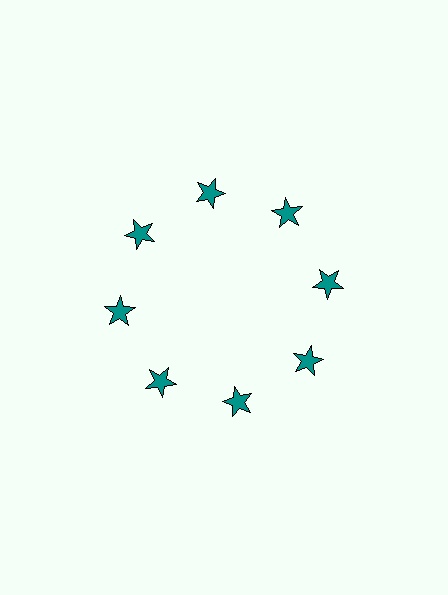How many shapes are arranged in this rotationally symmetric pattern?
There are 8 shapes, arranged in 8 groups of 1.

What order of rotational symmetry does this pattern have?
This pattern has 8-fold rotational symmetry.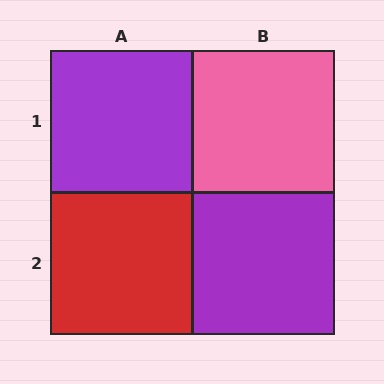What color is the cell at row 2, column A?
Red.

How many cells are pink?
1 cell is pink.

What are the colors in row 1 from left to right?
Purple, pink.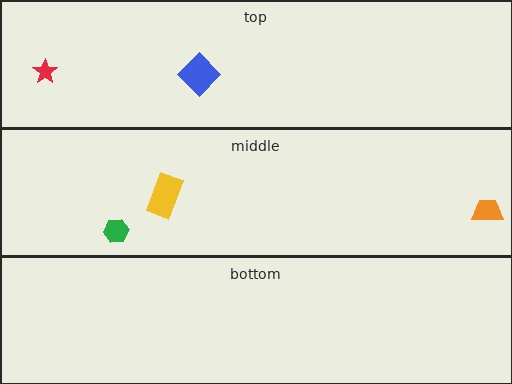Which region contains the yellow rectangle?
The middle region.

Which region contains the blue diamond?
The top region.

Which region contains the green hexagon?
The middle region.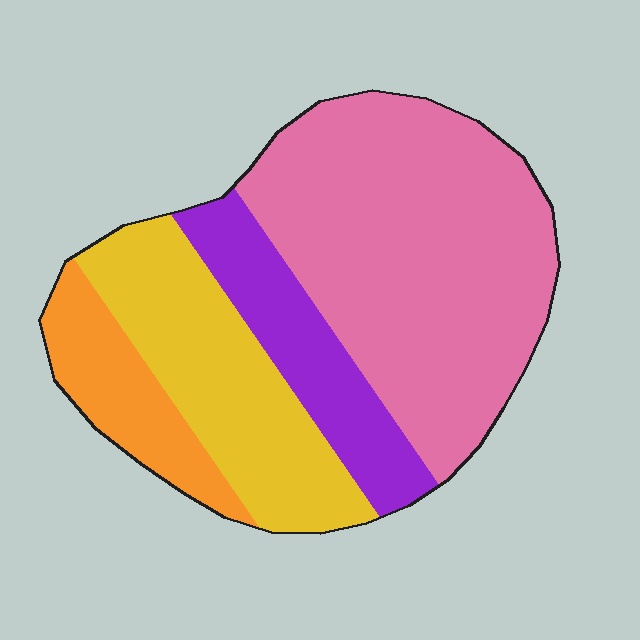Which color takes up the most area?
Pink, at roughly 50%.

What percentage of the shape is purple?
Purple covers roughly 15% of the shape.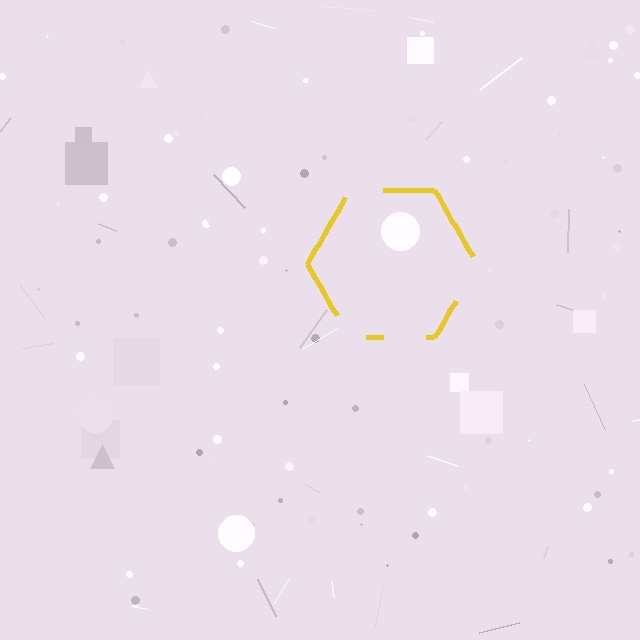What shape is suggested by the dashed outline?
The dashed outline suggests a hexagon.